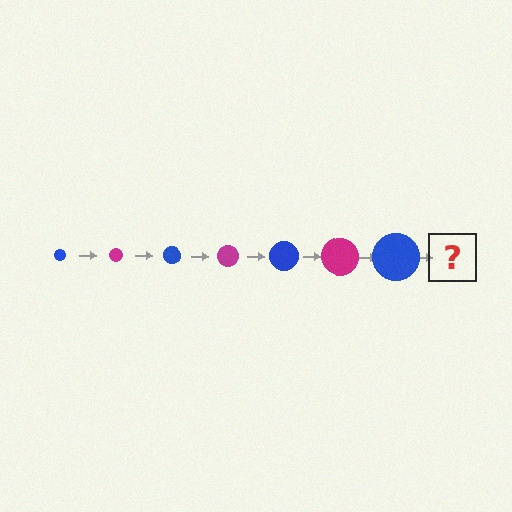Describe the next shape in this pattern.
It should be a magenta circle, larger than the previous one.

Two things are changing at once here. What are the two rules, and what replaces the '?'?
The two rules are that the circle grows larger each step and the color cycles through blue and magenta. The '?' should be a magenta circle, larger than the previous one.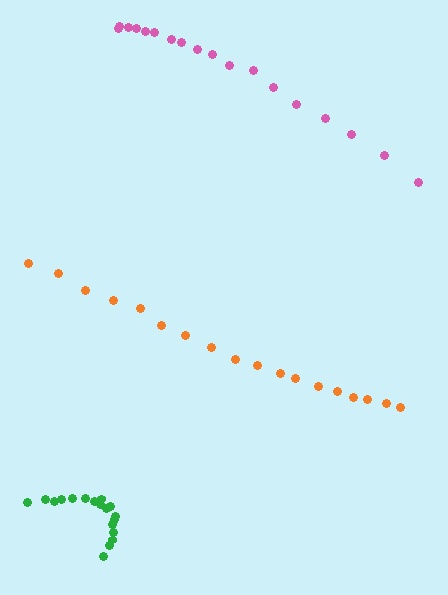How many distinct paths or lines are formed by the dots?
There are 3 distinct paths.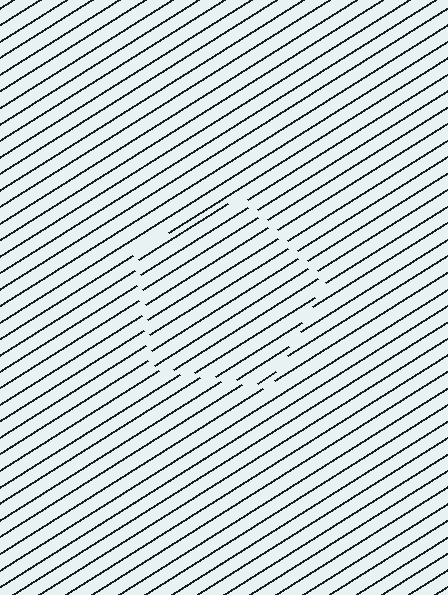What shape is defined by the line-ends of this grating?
An illusory pentagon. The interior of the shape contains the same grating, shifted by half a period — the contour is defined by the phase discontinuity where line-ends from the inner and outer gratings abut.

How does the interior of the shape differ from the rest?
The interior of the shape contains the same grating, shifted by half a period — the contour is defined by the phase discontinuity where line-ends from the inner and outer gratings abut.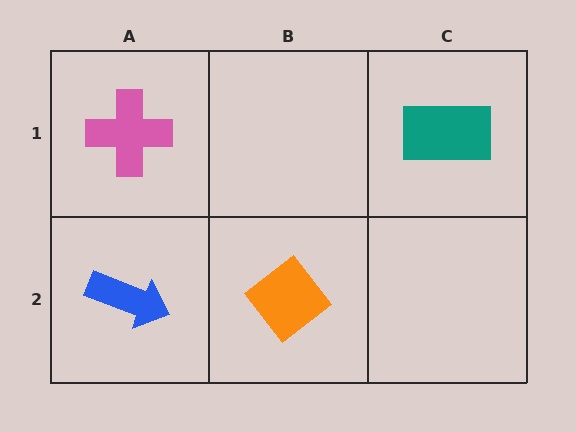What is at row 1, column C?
A teal rectangle.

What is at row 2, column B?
An orange diamond.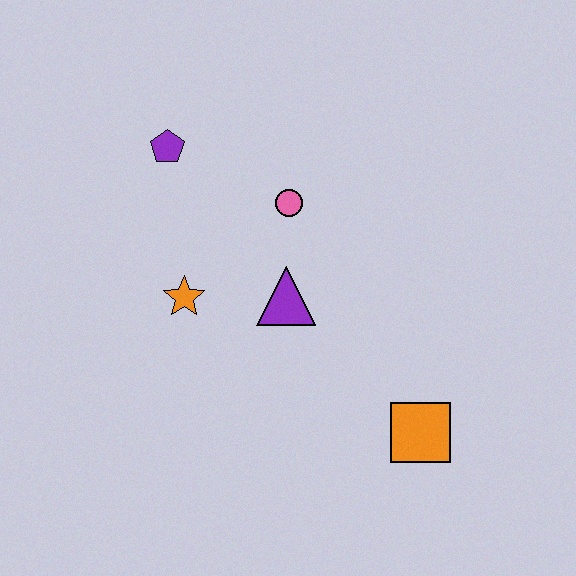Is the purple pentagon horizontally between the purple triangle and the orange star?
No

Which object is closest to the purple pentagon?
The pink circle is closest to the purple pentagon.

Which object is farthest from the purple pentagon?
The orange square is farthest from the purple pentagon.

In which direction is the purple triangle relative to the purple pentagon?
The purple triangle is below the purple pentagon.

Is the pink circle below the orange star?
No